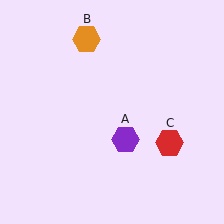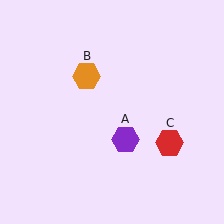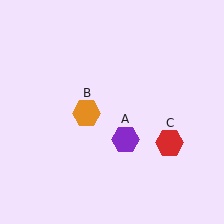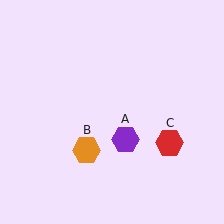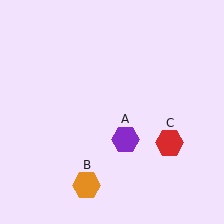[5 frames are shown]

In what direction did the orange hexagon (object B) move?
The orange hexagon (object B) moved down.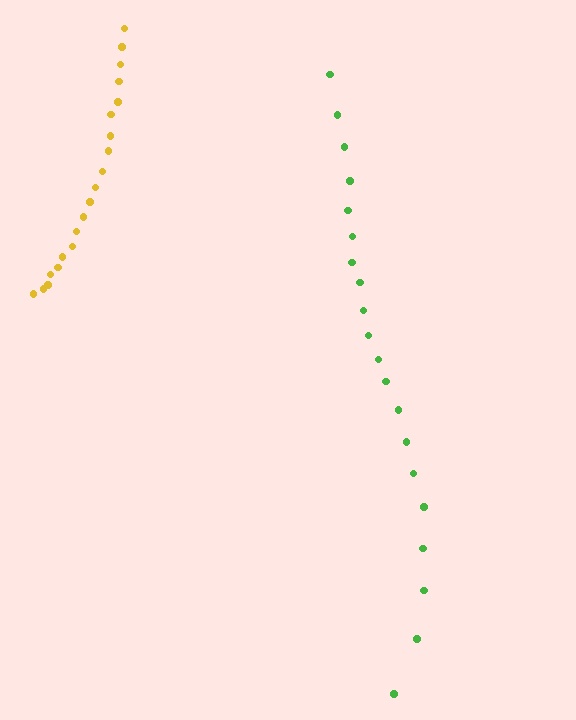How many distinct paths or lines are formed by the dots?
There are 2 distinct paths.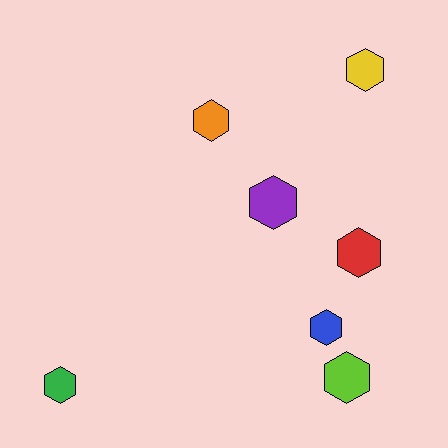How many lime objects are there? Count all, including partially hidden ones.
There is 1 lime object.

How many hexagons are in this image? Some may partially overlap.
There are 7 hexagons.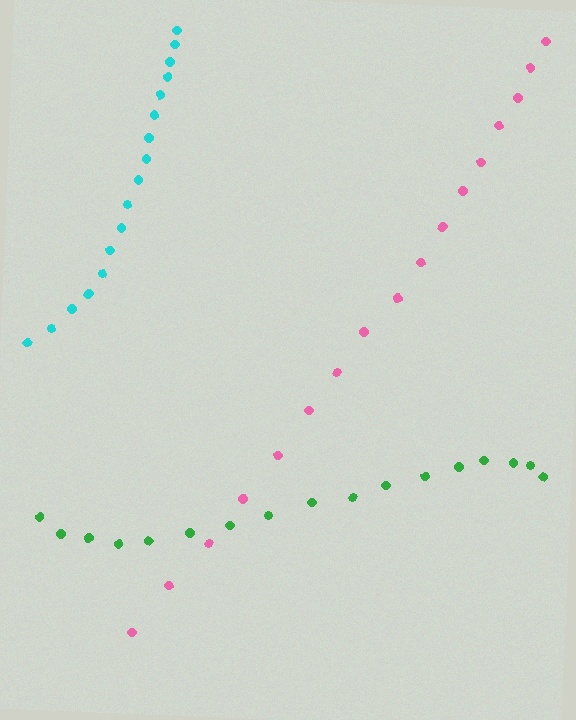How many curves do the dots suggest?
There are 3 distinct paths.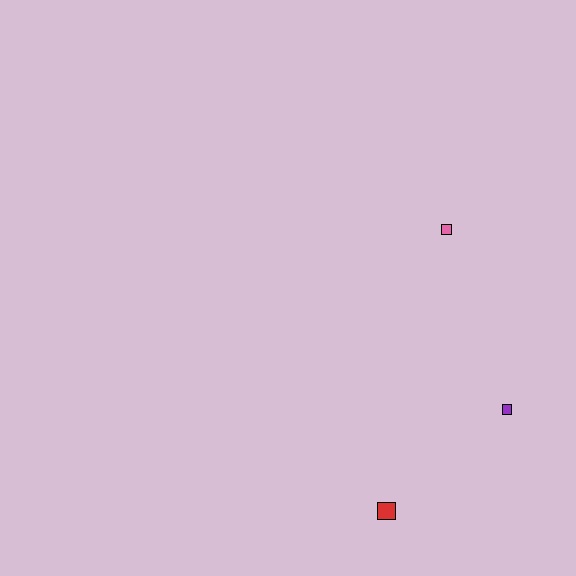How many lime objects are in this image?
There are no lime objects.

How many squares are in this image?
There are 3 squares.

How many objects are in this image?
There are 3 objects.